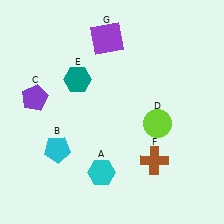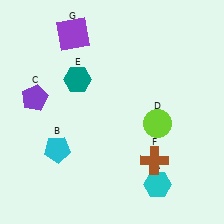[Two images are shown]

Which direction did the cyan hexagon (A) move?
The cyan hexagon (A) moved right.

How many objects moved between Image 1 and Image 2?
2 objects moved between the two images.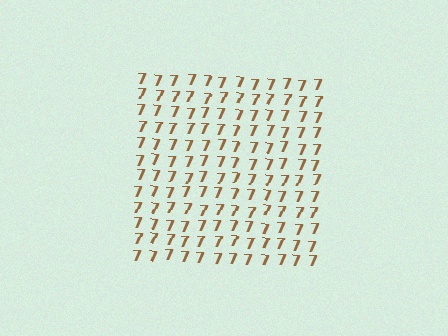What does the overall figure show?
The overall figure shows a square.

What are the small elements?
The small elements are digit 7's.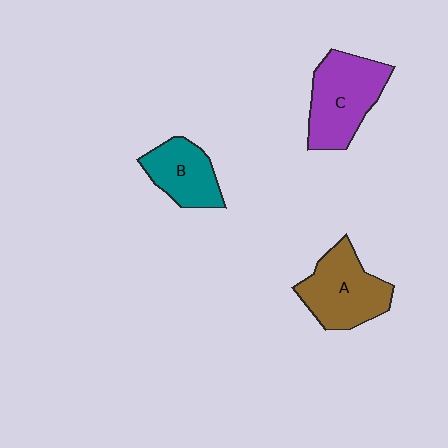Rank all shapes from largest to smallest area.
From largest to smallest: C (purple), A (brown), B (teal).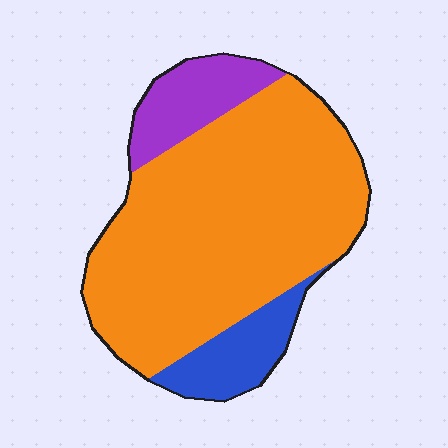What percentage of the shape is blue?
Blue covers about 10% of the shape.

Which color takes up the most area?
Orange, at roughly 75%.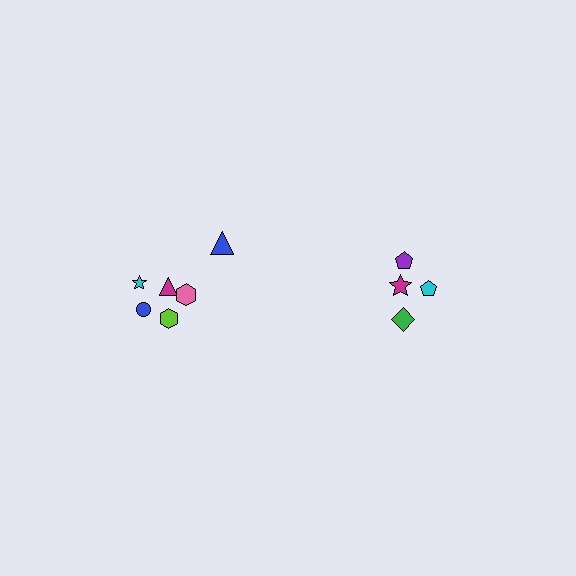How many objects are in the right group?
There are 4 objects.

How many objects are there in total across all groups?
There are 10 objects.